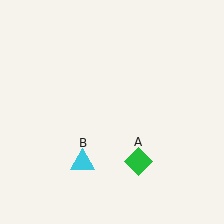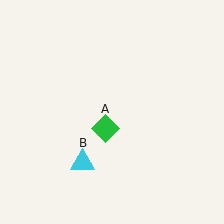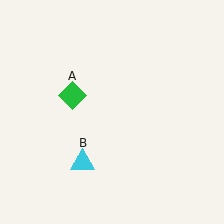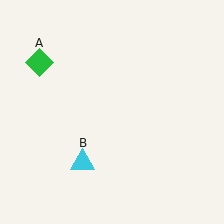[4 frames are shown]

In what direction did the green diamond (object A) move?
The green diamond (object A) moved up and to the left.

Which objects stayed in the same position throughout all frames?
Cyan triangle (object B) remained stationary.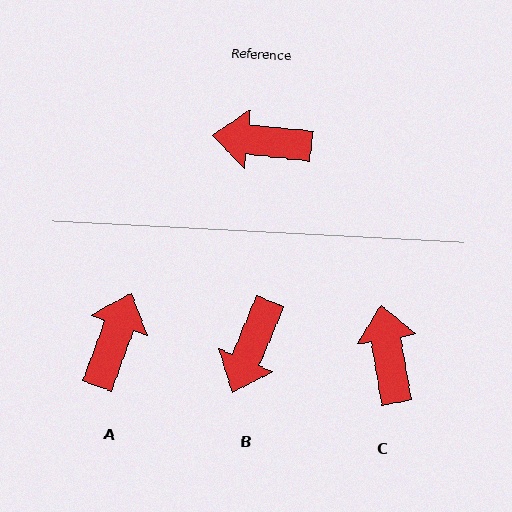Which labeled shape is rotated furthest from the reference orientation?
A, about 104 degrees away.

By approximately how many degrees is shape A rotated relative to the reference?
Approximately 104 degrees clockwise.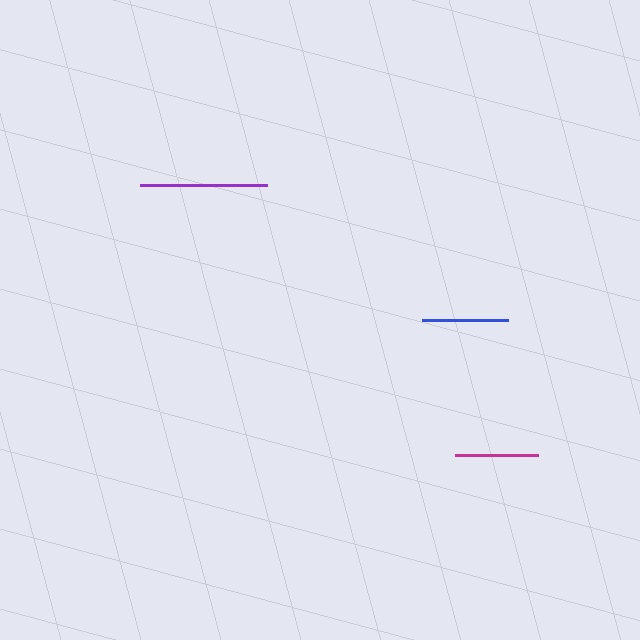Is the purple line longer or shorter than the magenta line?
The purple line is longer than the magenta line.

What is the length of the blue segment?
The blue segment is approximately 86 pixels long.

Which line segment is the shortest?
The magenta line is the shortest at approximately 83 pixels.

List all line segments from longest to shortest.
From longest to shortest: purple, blue, magenta.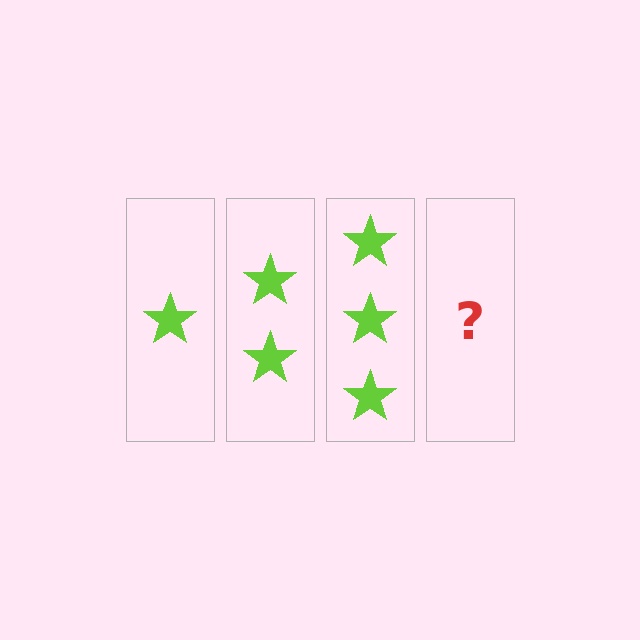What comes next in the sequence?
The next element should be 4 stars.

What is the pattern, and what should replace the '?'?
The pattern is that each step adds one more star. The '?' should be 4 stars.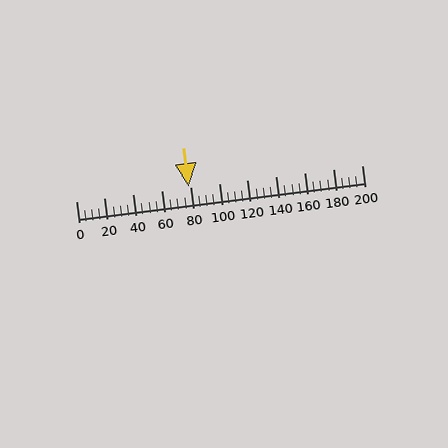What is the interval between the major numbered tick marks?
The major tick marks are spaced 20 units apart.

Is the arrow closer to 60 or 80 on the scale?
The arrow is closer to 80.